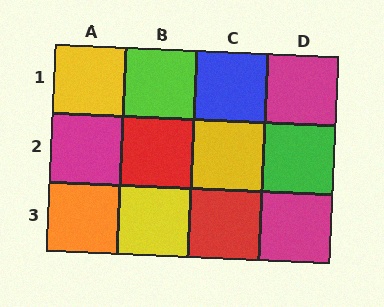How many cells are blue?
1 cell is blue.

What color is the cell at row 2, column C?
Yellow.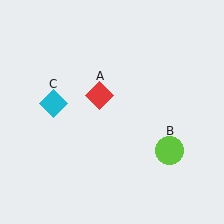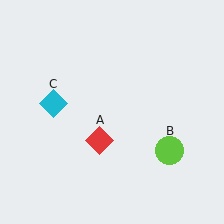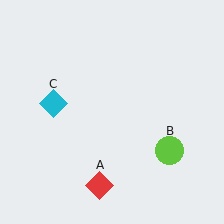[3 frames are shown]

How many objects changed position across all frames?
1 object changed position: red diamond (object A).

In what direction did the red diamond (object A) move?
The red diamond (object A) moved down.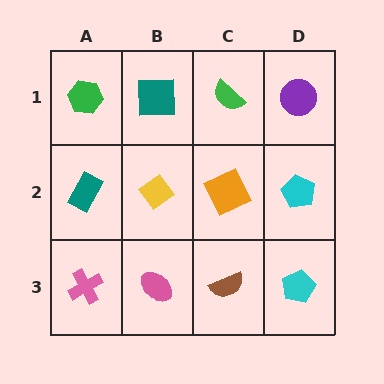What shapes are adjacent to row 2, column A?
A green hexagon (row 1, column A), a pink cross (row 3, column A), a yellow diamond (row 2, column B).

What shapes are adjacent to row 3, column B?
A yellow diamond (row 2, column B), a pink cross (row 3, column A), a brown semicircle (row 3, column C).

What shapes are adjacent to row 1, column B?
A yellow diamond (row 2, column B), a green hexagon (row 1, column A), a green semicircle (row 1, column C).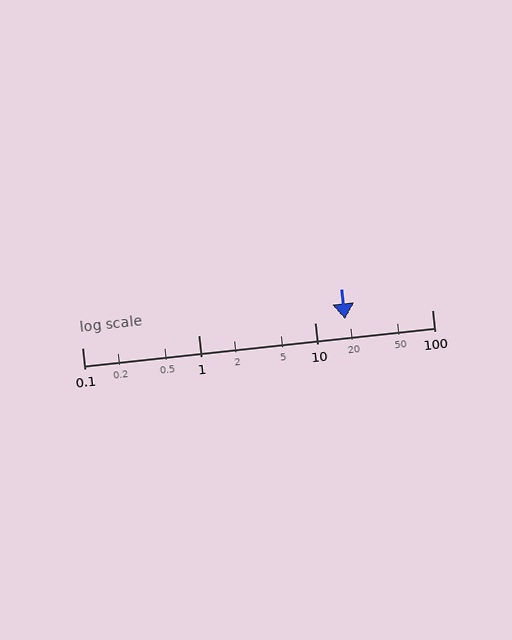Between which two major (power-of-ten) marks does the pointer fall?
The pointer is between 10 and 100.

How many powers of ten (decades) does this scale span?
The scale spans 3 decades, from 0.1 to 100.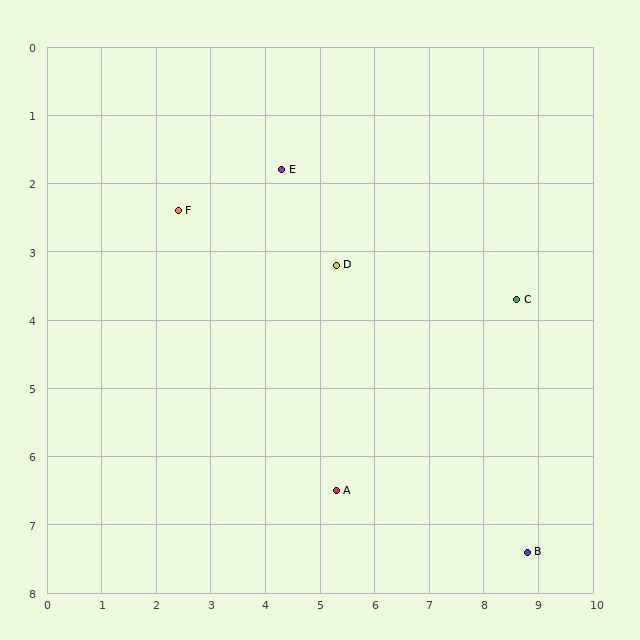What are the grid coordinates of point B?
Point B is at approximately (8.8, 7.4).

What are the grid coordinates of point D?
Point D is at approximately (5.3, 3.2).